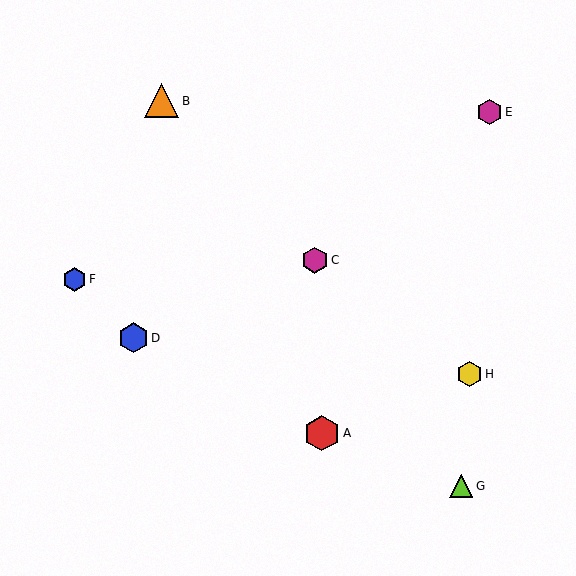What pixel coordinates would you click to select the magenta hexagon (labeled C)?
Click at (315, 260) to select the magenta hexagon C.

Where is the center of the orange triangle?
The center of the orange triangle is at (162, 101).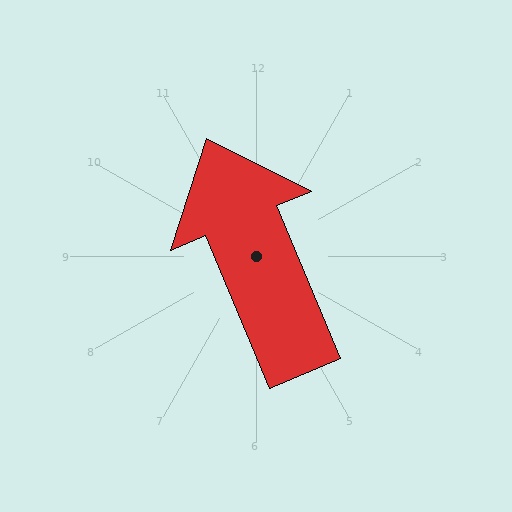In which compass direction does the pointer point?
Northwest.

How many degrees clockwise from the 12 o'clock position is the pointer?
Approximately 337 degrees.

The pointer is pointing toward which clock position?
Roughly 11 o'clock.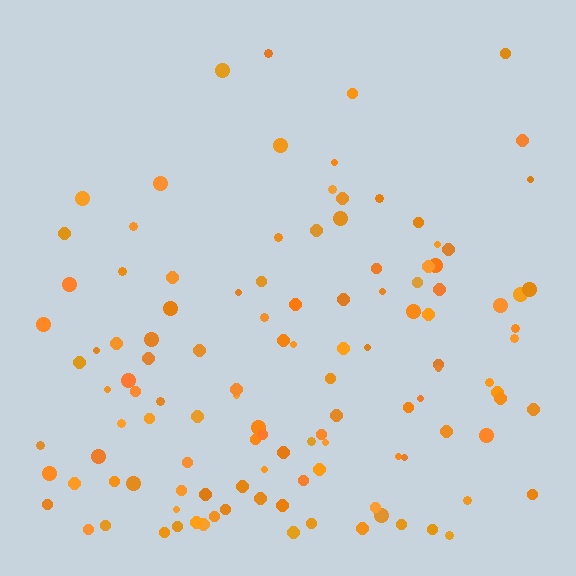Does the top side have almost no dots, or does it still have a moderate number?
Still a moderate number, just noticeably fewer than the bottom.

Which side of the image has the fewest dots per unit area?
The top.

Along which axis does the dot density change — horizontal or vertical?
Vertical.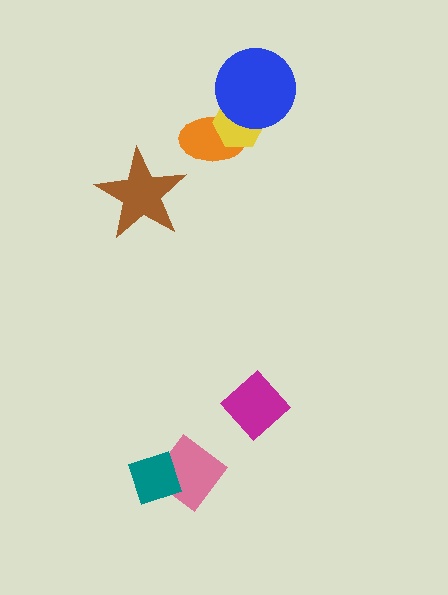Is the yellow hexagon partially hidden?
Yes, it is partially covered by another shape.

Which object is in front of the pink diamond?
The teal diamond is in front of the pink diamond.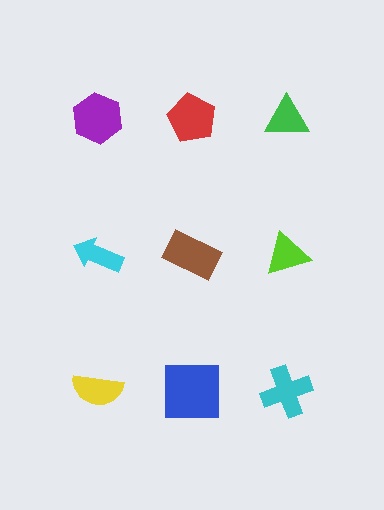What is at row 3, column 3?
A cyan cross.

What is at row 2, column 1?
A cyan arrow.